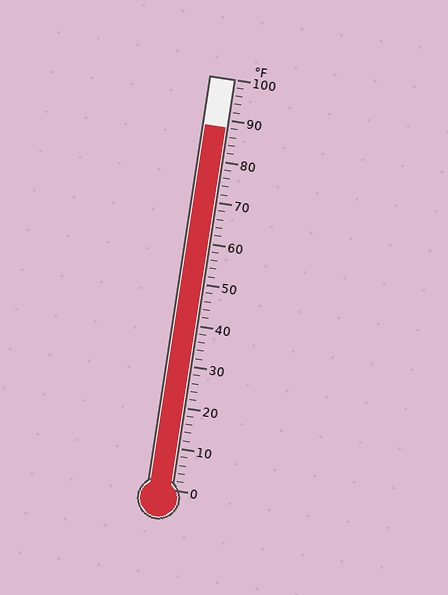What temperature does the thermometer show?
The thermometer shows approximately 88°F.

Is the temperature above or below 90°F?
The temperature is below 90°F.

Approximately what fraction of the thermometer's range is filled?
The thermometer is filled to approximately 90% of its range.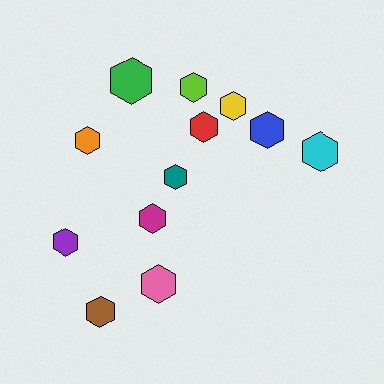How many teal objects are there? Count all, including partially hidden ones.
There is 1 teal object.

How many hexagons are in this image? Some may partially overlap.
There are 12 hexagons.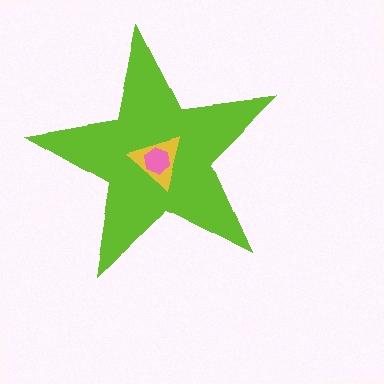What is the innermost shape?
The pink hexagon.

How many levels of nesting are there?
3.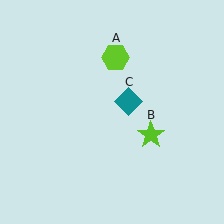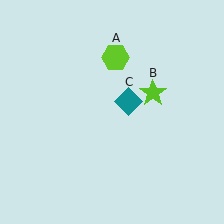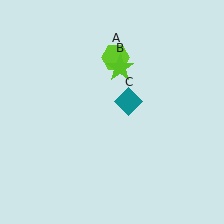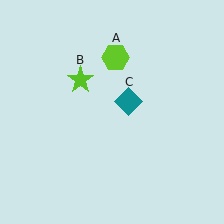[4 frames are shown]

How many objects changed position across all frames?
1 object changed position: lime star (object B).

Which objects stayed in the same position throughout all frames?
Lime hexagon (object A) and teal diamond (object C) remained stationary.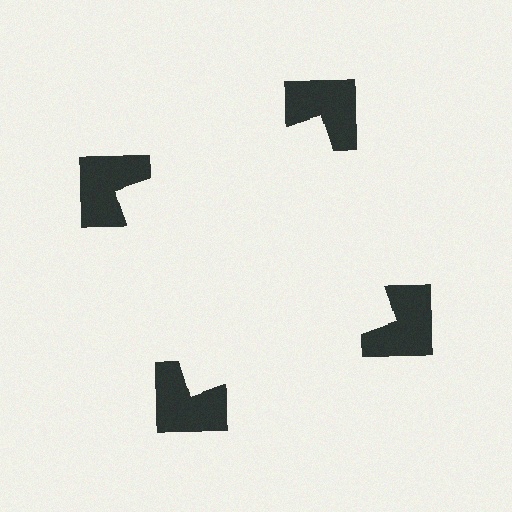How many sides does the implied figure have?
4 sides.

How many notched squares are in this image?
There are 4 — one at each vertex of the illusory square.